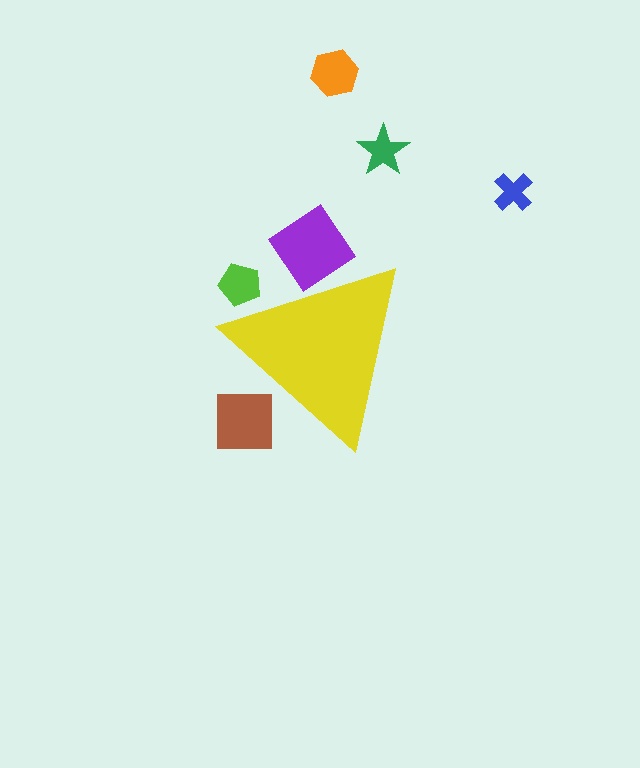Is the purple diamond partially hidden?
Yes, the purple diamond is partially hidden behind the yellow triangle.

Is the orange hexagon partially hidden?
No, the orange hexagon is fully visible.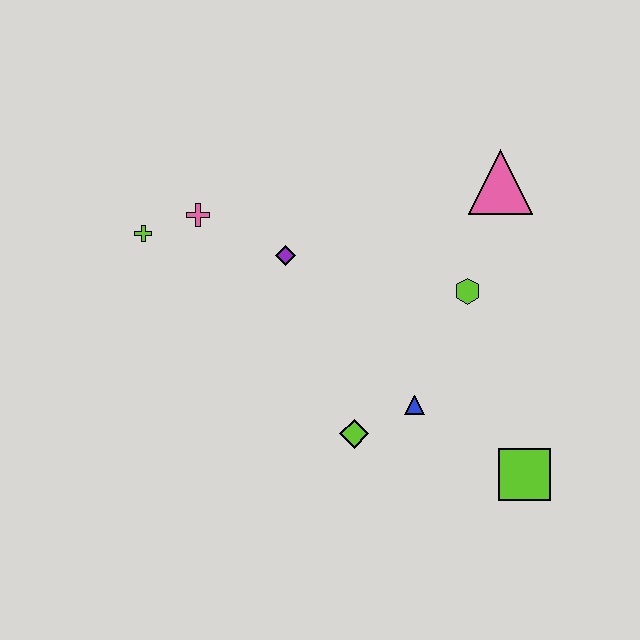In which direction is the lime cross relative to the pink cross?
The lime cross is to the left of the pink cross.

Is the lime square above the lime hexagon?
No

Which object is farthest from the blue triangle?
The lime cross is farthest from the blue triangle.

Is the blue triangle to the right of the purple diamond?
Yes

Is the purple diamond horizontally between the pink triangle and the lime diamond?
No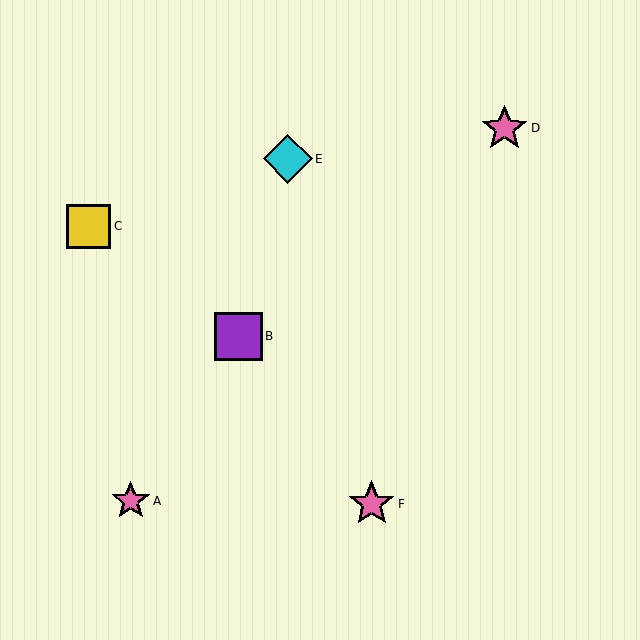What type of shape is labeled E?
Shape E is a cyan diamond.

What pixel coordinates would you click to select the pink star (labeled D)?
Click at (505, 128) to select the pink star D.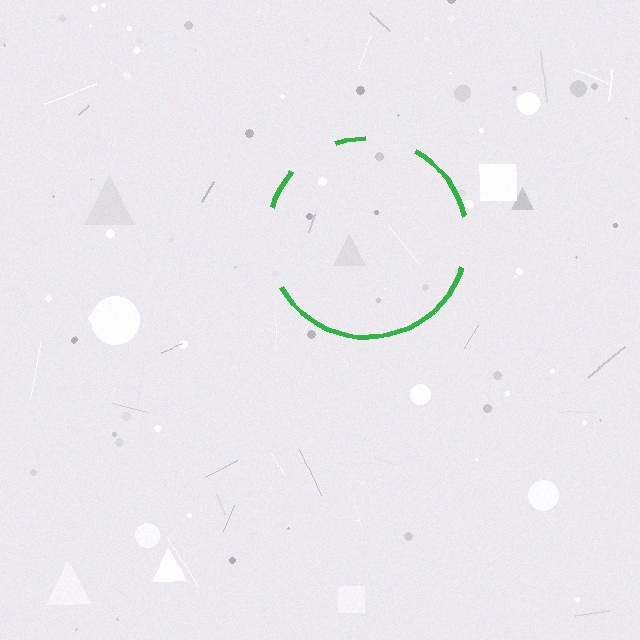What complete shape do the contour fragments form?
The contour fragments form a circle.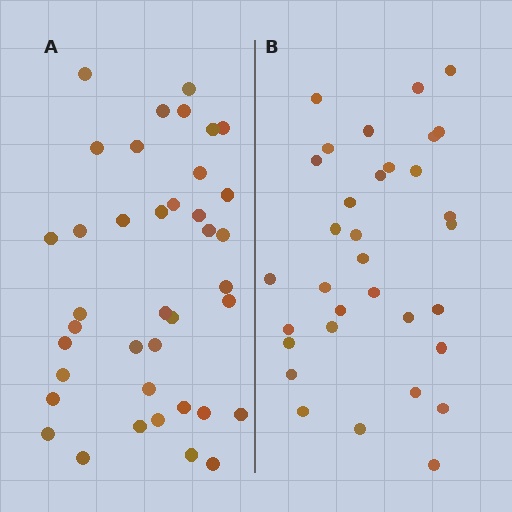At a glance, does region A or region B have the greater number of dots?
Region A (the left region) has more dots.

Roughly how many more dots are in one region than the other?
Region A has about 6 more dots than region B.